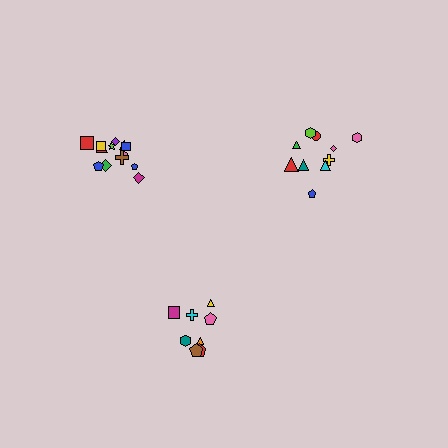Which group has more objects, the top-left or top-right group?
The top-left group.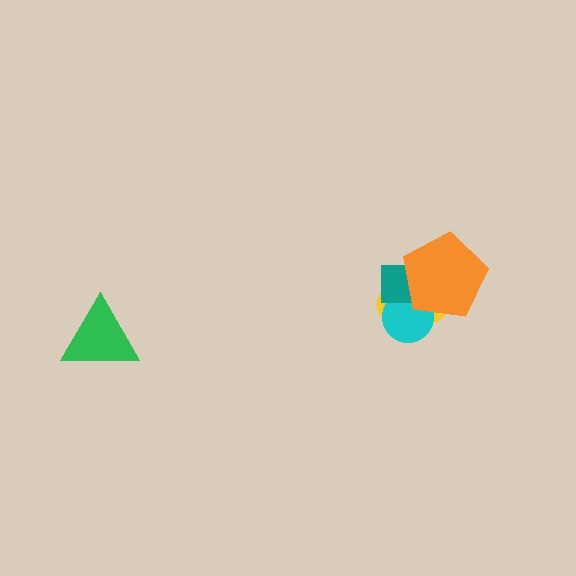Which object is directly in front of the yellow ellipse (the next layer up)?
The cyan circle is directly in front of the yellow ellipse.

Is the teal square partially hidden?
Yes, it is partially covered by another shape.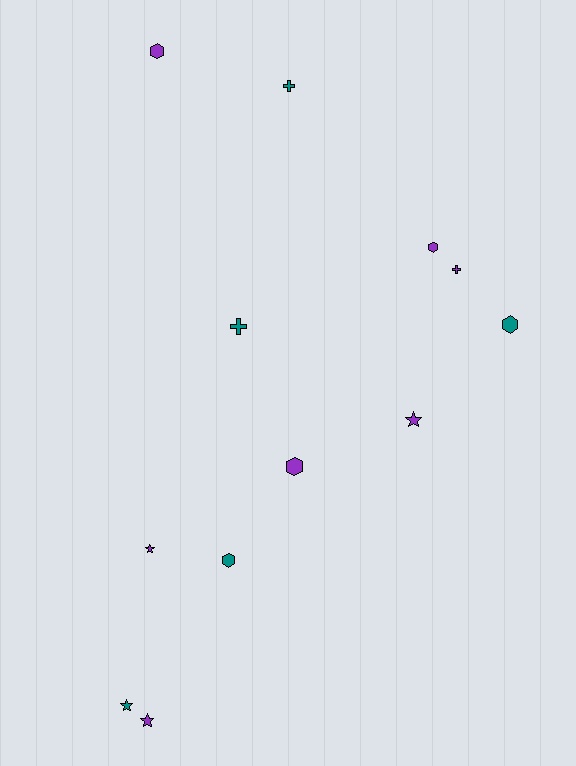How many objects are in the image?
There are 12 objects.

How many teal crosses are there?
There are 2 teal crosses.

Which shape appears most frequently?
Hexagon, with 5 objects.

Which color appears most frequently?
Purple, with 7 objects.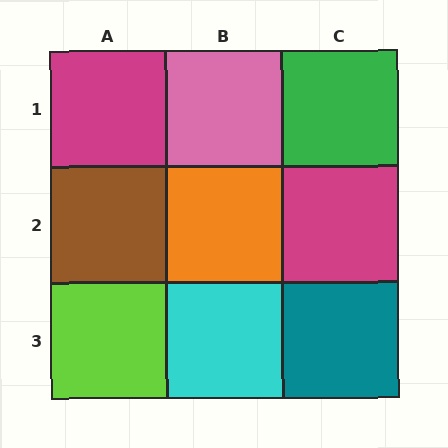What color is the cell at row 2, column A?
Brown.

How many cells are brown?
1 cell is brown.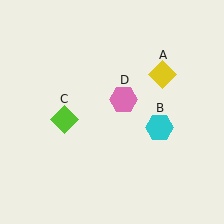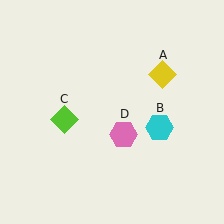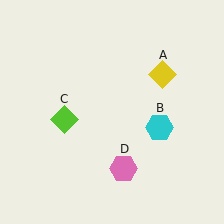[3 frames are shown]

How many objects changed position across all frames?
1 object changed position: pink hexagon (object D).